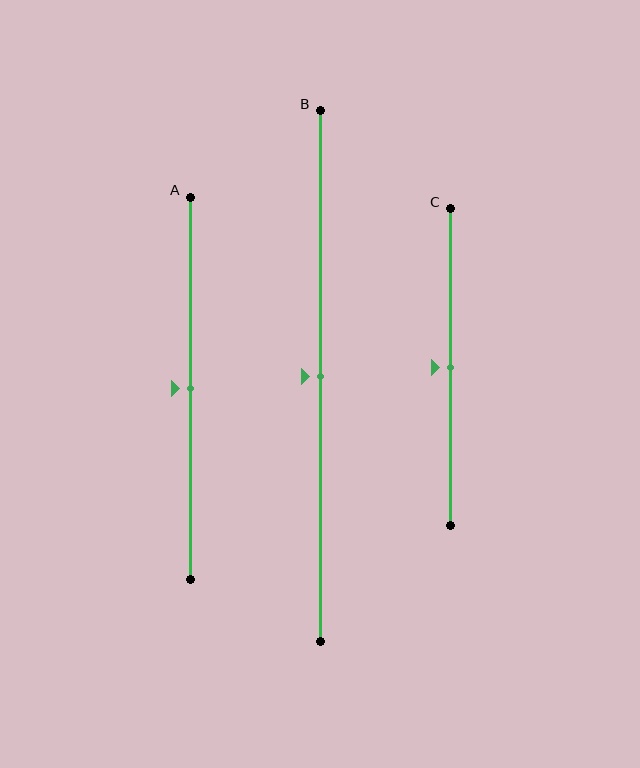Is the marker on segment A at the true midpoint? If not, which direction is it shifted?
Yes, the marker on segment A is at the true midpoint.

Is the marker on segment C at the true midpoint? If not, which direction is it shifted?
Yes, the marker on segment C is at the true midpoint.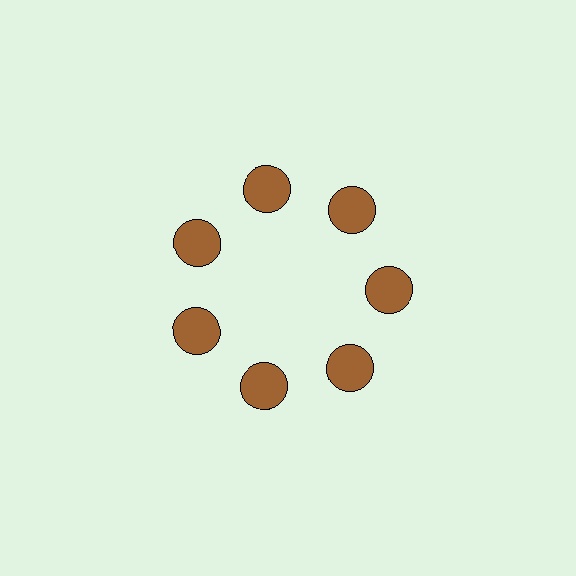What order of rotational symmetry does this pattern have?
This pattern has 7-fold rotational symmetry.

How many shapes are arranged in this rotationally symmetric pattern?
There are 7 shapes, arranged in 7 groups of 1.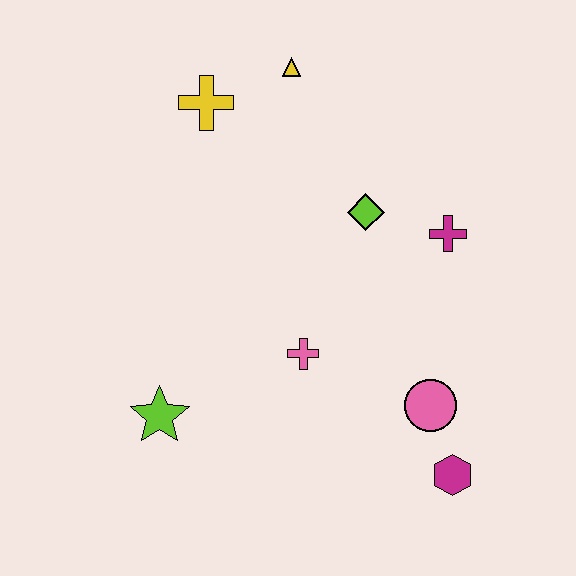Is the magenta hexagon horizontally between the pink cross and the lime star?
No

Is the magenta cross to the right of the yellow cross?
Yes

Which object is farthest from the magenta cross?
The lime star is farthest from the magenta cross.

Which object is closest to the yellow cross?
The yellow triangle is closest to the yellow cross.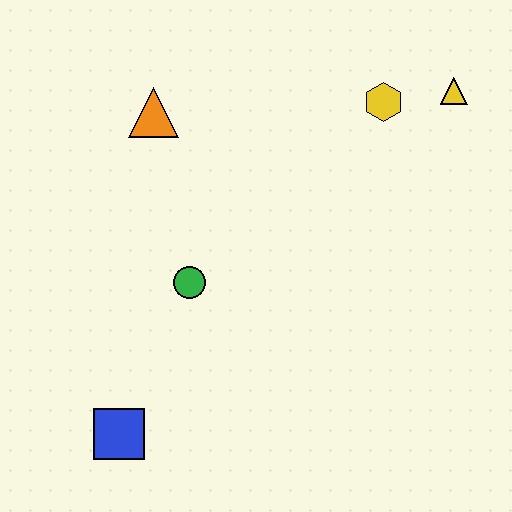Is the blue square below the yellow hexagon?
Yes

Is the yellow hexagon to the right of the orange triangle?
Yes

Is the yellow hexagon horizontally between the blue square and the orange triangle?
No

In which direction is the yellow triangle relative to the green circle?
The yellow triangle is to the right of the green circle.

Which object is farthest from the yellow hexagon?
The blue square is farthest from the yellow hexagon.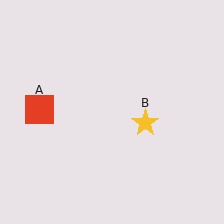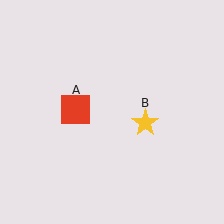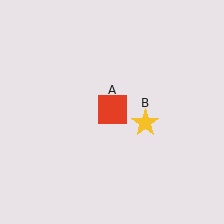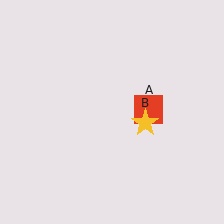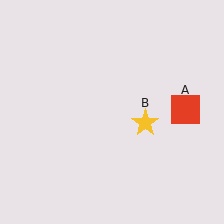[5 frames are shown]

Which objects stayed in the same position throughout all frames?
Yellow star (object B) remained stationary.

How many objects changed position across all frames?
1 object changed position: red square (object A).